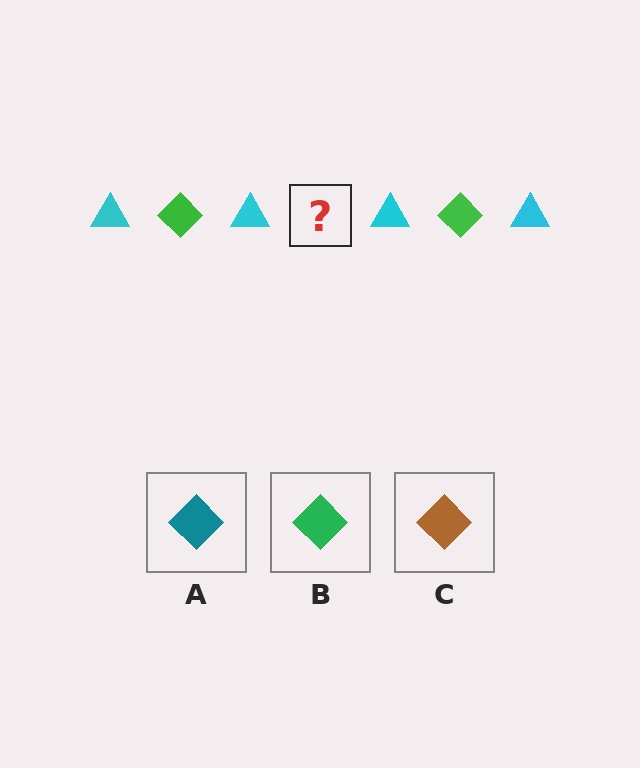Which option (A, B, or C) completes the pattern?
B.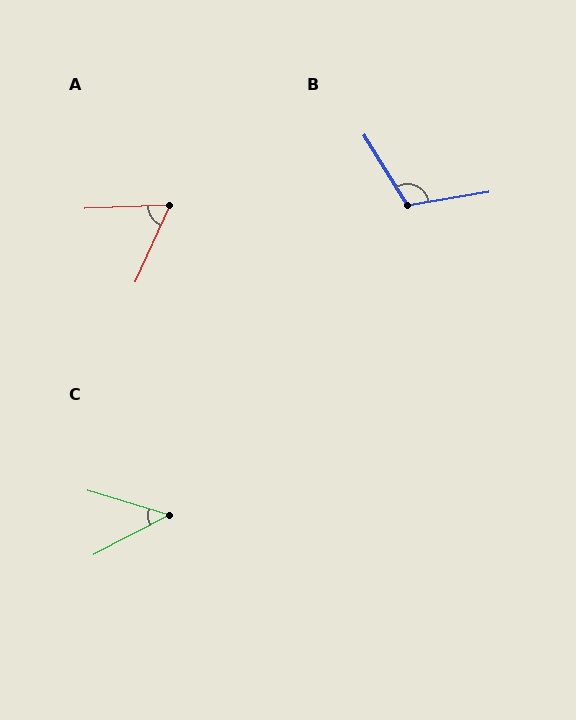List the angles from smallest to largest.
C (44°), A (63°), B (112°).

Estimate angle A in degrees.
Approximately 63 degrees.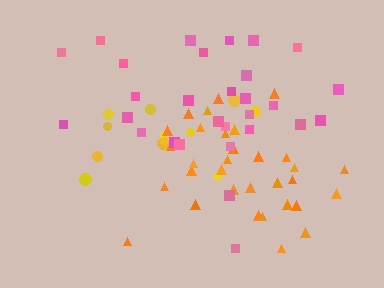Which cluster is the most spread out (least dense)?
Yellow.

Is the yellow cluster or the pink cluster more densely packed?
Pink.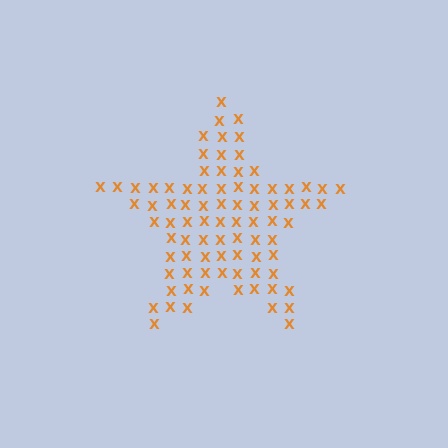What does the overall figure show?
The overall figure shows a star.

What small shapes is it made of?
It is made of small letter X's.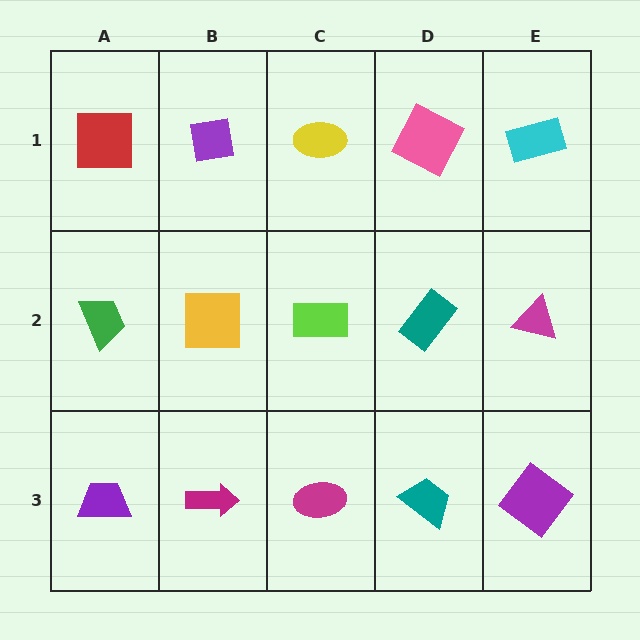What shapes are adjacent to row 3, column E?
A magenta triangle (row 2, column E), a teal trapezoid (row 3, column D).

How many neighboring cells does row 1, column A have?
2.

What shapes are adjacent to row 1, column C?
A lime rectangle (row 2, column C), a purple square (row 1, column B), a pink square (row 1, column D).